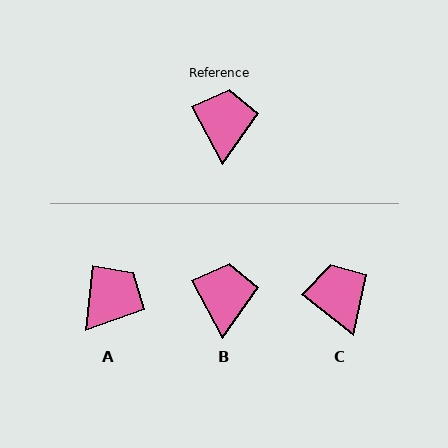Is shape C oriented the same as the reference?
No, it is off by about 23 degrees.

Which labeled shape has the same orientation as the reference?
B.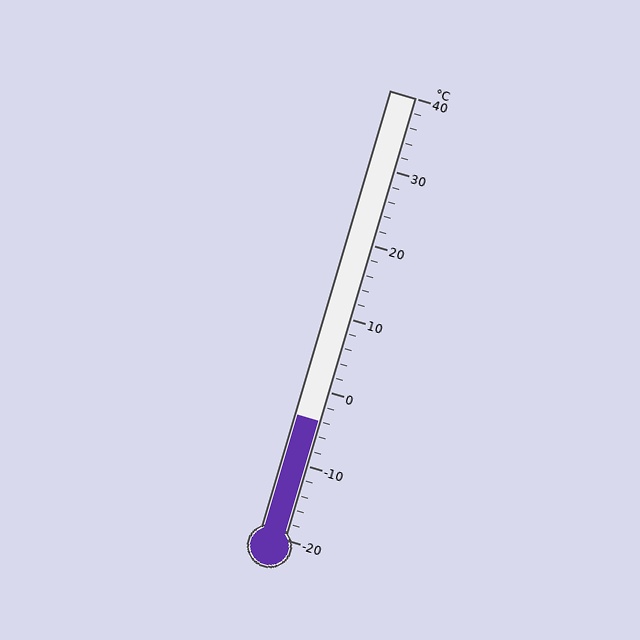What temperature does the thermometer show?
The thermometer shows approximately -4°C.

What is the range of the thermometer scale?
The thermometer scale ranges from -20°C to 40°C.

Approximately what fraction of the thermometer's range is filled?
The thermometer is filled to approximately 25% of its range.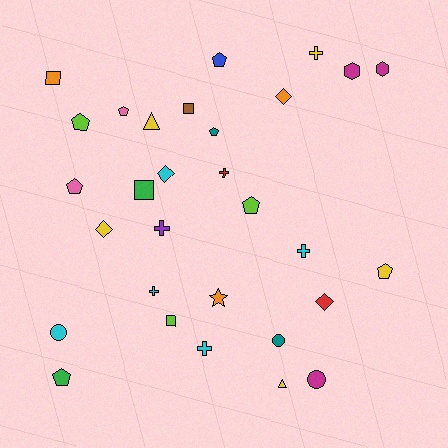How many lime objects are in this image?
There are 3 lime objects.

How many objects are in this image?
There are 30 objects.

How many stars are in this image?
There is 1 star.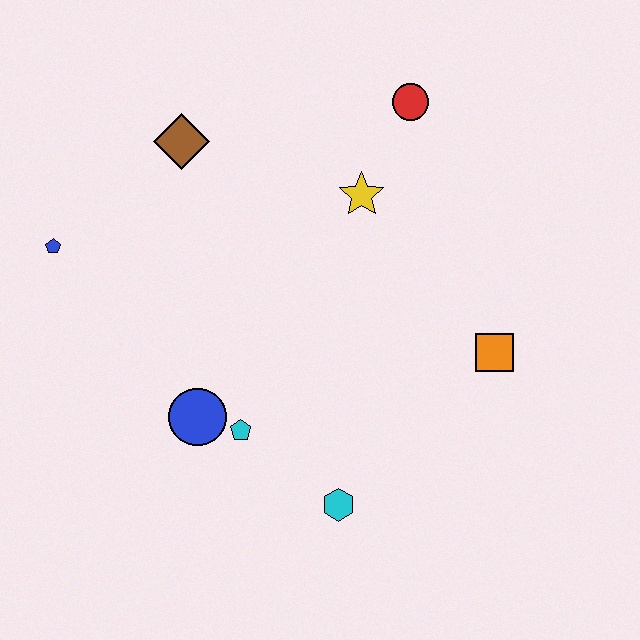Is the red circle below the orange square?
No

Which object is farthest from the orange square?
The blue pentagon is farthest from the orange square.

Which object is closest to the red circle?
The yellow star is closest to the red circle.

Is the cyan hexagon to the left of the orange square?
Yes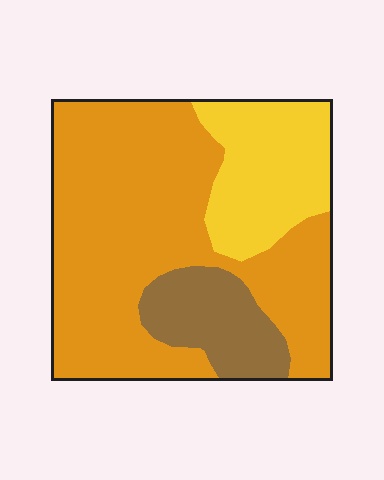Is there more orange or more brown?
Orange.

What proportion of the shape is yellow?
Yellow covers 22% of the shape.